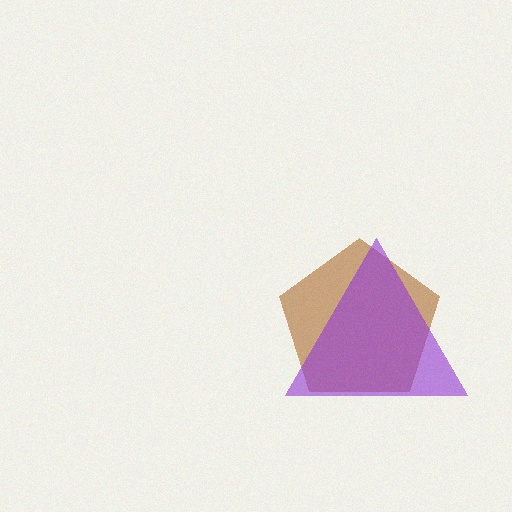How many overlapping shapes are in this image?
There are 2 overlapping shapes in the image.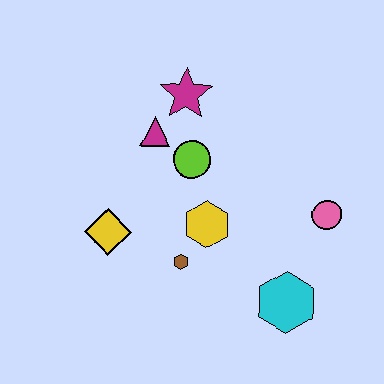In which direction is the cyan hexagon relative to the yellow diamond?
The cyan hexagon is to the right of the yellow diamond.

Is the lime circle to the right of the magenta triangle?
Yes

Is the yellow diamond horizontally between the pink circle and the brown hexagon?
No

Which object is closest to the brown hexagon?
The yellow hexagon is closest to the brown hexagon.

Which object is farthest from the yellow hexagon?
The magenta star is farthest from the yellow hexagon.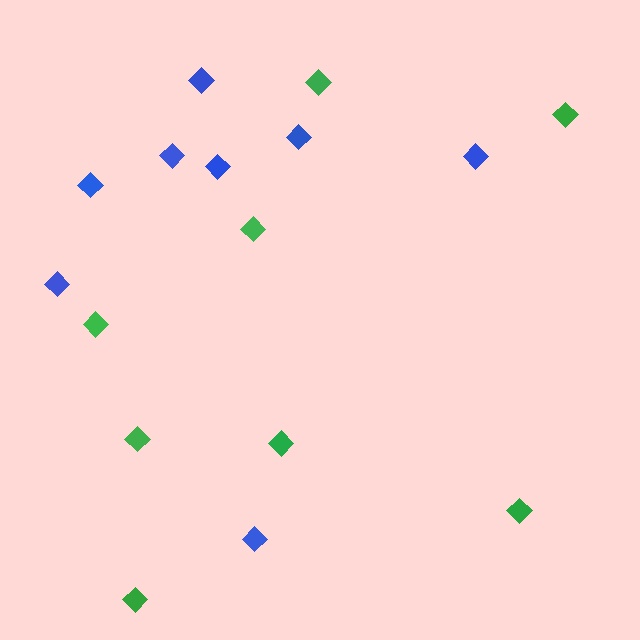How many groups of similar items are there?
There are 2 groups: one group of blue diamonds (8) and one group of green diamonds (8).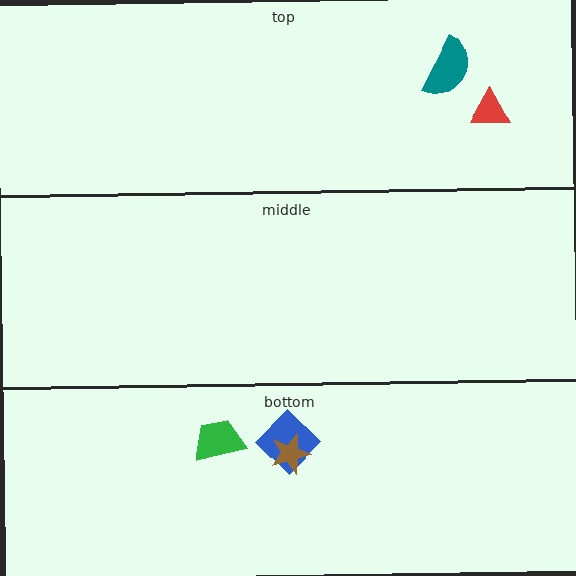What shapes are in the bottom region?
The blue diamond, the brown star, the green trapezoid.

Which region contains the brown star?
The bottom region.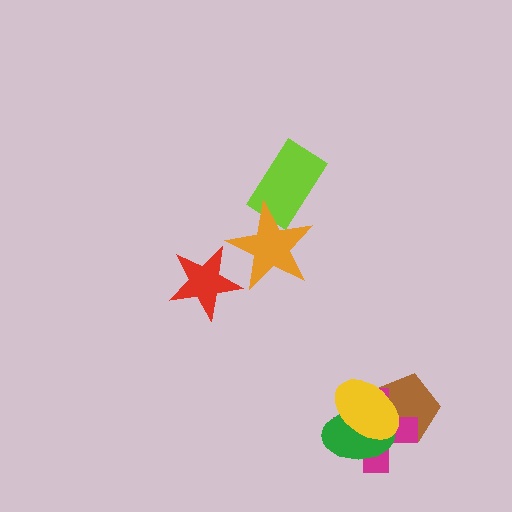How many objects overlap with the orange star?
2 objects overlap with the orange star.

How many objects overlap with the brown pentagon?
3 objects overlap with the brown pentagon.